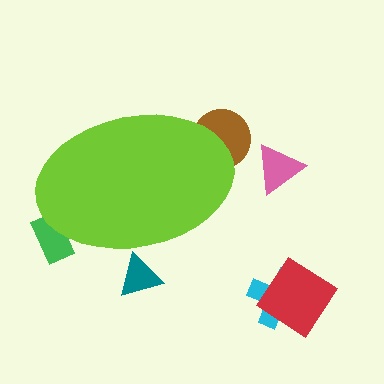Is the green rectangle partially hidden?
Yes, the green rectangle is partially hidden behind the lime ellipse.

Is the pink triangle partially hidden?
No, the pink triangle is fully visible.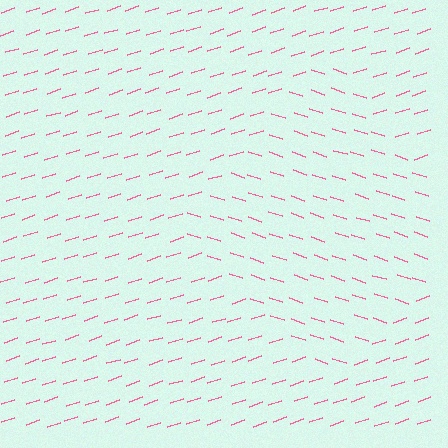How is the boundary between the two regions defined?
The boundary is defined purely by a change in line orientation (approximately 37 degrees difference). All lines are the same color and thickness.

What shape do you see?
I see a diamond.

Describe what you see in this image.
The image is filled with small pink line segments. A diamond region in the image has lines oriented differently from the surrounding lines, creating a visible texture boundary.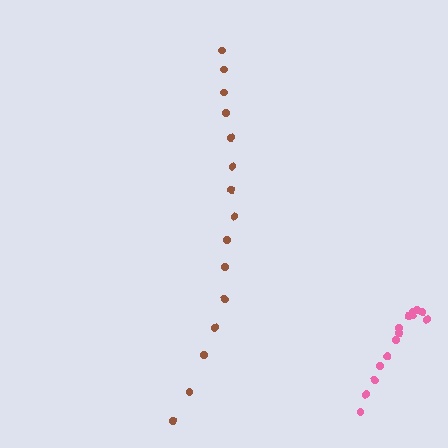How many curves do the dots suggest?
There are 2 distinct paths.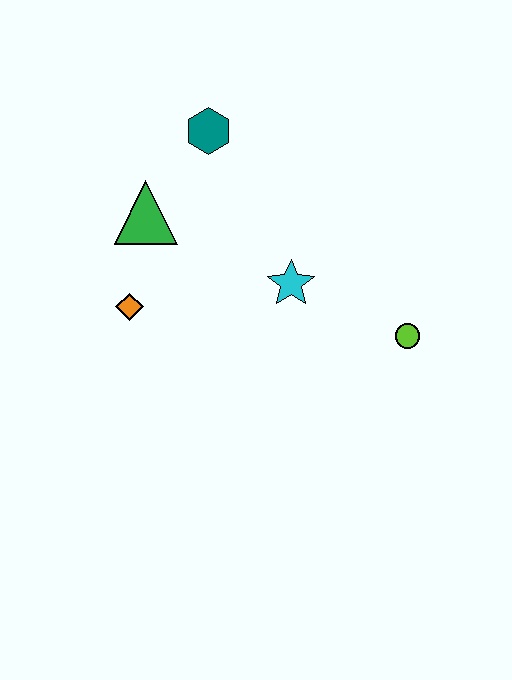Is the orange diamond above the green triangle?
No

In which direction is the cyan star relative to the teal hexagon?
The cyan star is below the teal hexagon.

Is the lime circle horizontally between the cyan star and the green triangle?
No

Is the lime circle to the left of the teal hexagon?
No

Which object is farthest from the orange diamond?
The lime circle is farthest from the orange diamond.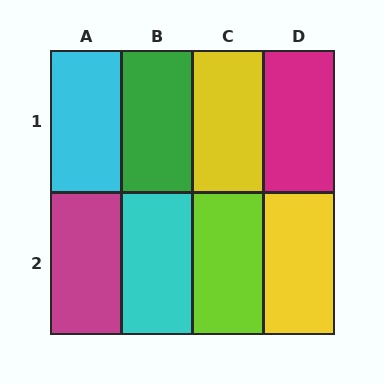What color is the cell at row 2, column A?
Magenta.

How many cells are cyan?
2 cells are cyan.